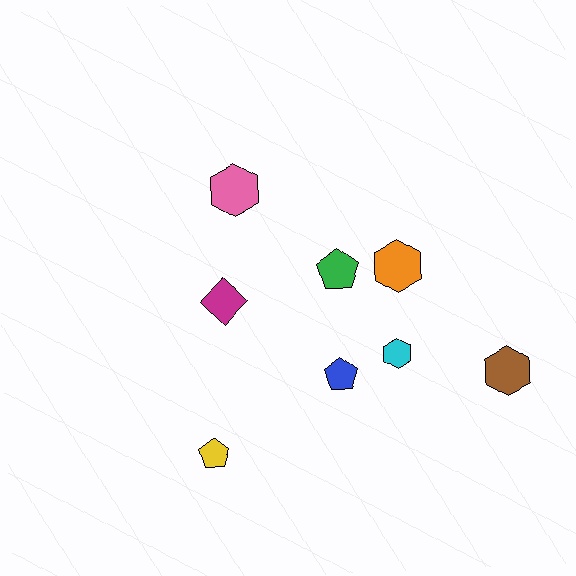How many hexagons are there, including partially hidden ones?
There are 4 hexagons.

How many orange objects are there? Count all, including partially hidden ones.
There is 1 orange object.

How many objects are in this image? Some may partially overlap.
There are 8 objects.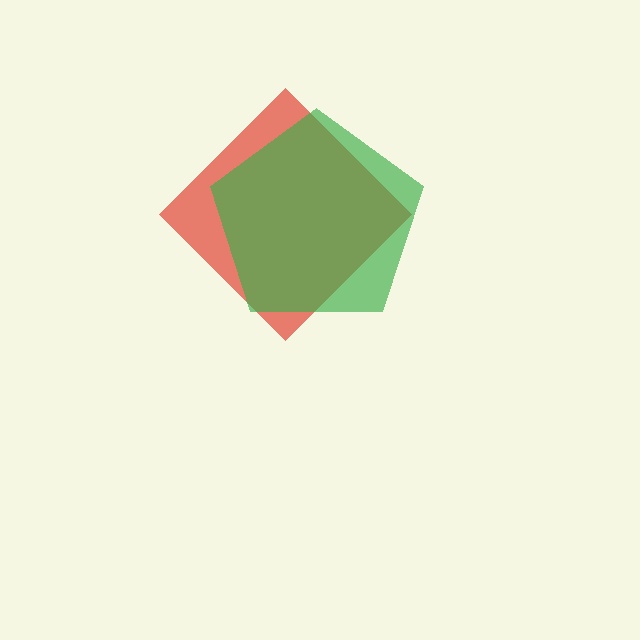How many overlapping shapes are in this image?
There are 2 overlapping shapes in the image.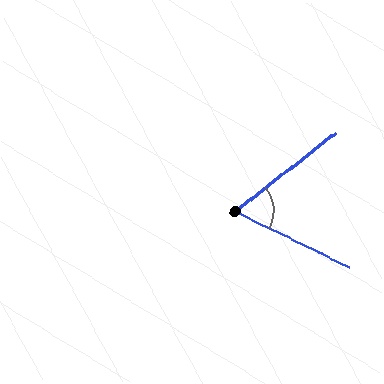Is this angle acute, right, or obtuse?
It is acute.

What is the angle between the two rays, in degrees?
Approximately 64 degrees.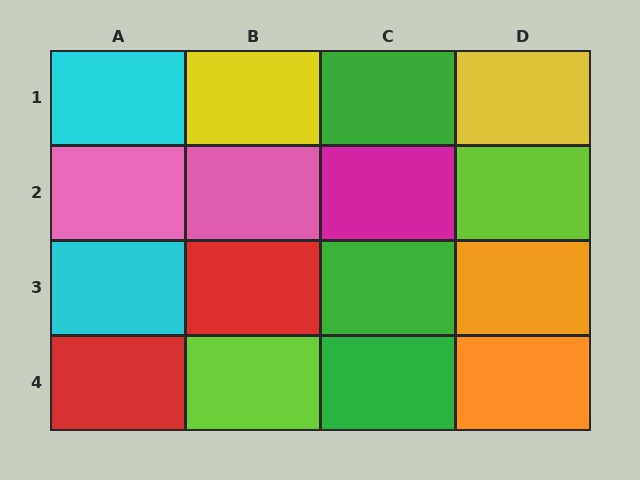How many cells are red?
2 cells are red.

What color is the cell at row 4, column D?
Orange.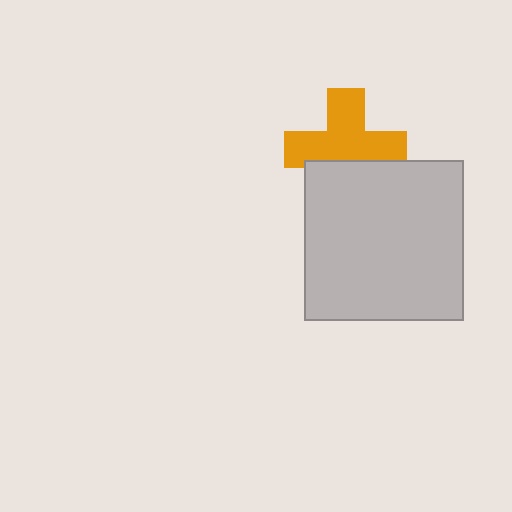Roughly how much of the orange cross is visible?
Most of it is visible (roughly 68%).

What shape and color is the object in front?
The object in front is a light gray square.